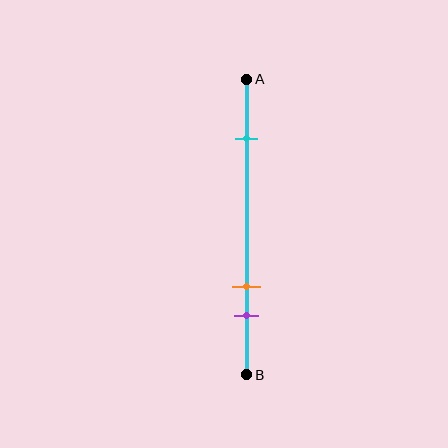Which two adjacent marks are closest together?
The orange and purple marks are the closest adjacent pair.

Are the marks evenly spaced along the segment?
No, the marks are not evenly spaced.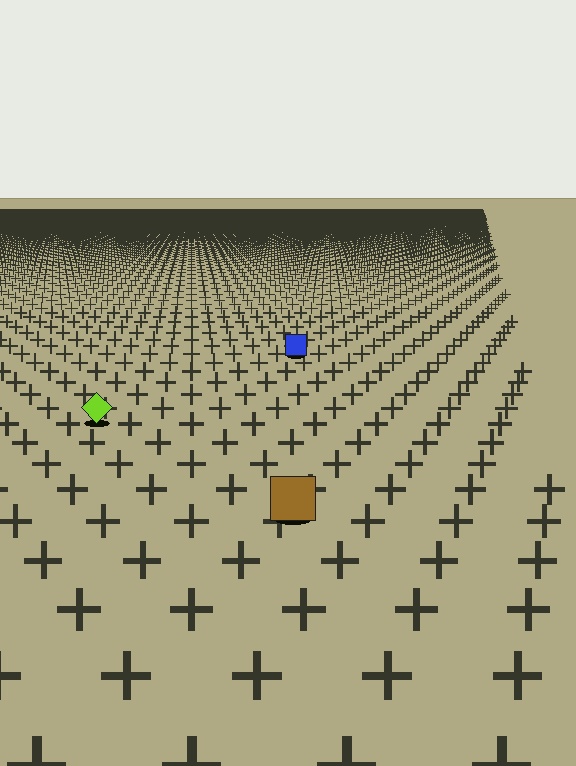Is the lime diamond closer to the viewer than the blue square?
Yes. The lime diamond is closer — you can tell from the texture gradient: the ground texture is coarser near it.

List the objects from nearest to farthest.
From nearest to farthest: the brown square, the lime diamond, the blue square.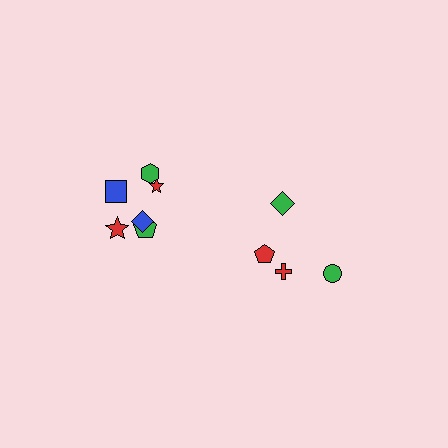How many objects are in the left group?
There are 6 objects.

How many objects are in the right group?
There are 4 objects.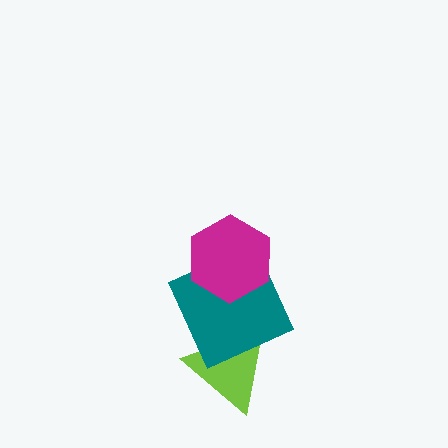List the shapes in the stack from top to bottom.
From top to bottom: the magenta hexagon, the teal square, the lime triangle.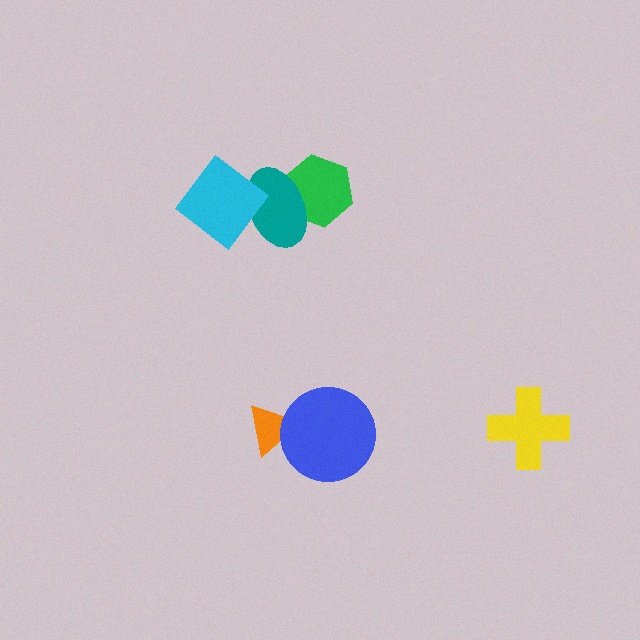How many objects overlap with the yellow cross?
0 objects overlap with the yellow cross.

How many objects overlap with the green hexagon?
1 object overlaps with the green hexagon.